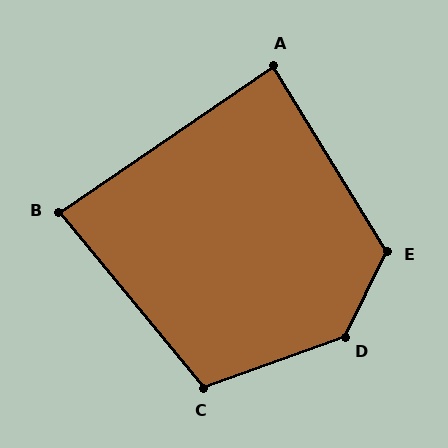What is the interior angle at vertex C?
Approximately 110 degrees (obtuse).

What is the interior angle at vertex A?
Approximately 87 degrees (approximately right).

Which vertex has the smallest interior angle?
B, at approximately 85 degrees.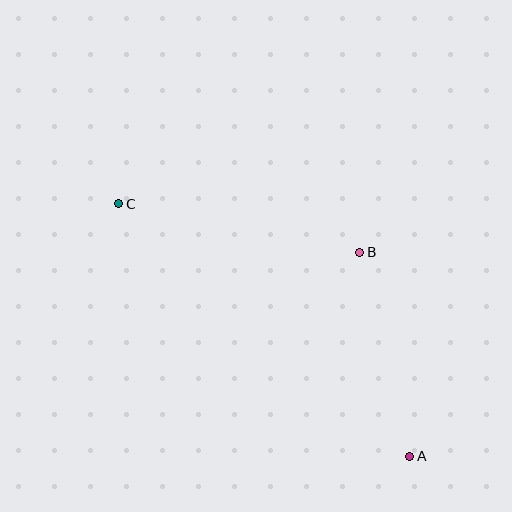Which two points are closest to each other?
Points A and B are closest to each other.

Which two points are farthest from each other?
Points A and C are farthest from each other.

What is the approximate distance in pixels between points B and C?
The distance between B and C is approximately 246 pixels.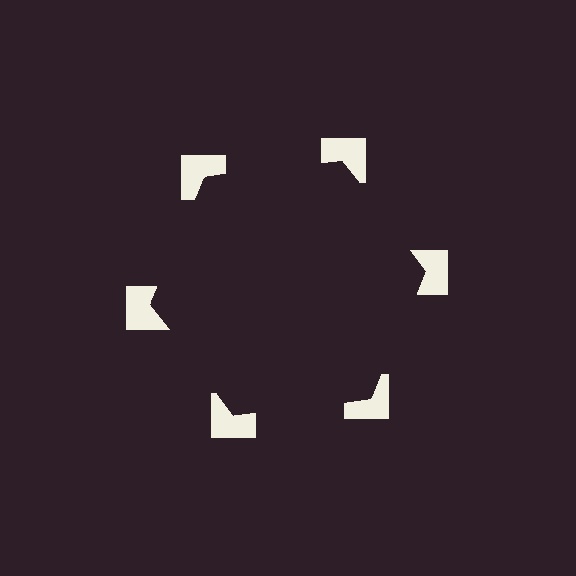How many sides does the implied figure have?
6 sides.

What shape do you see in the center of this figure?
An illusory hexagon — its edges are inferred from the aligned wedge cuts in the notched squares, not physically drawn.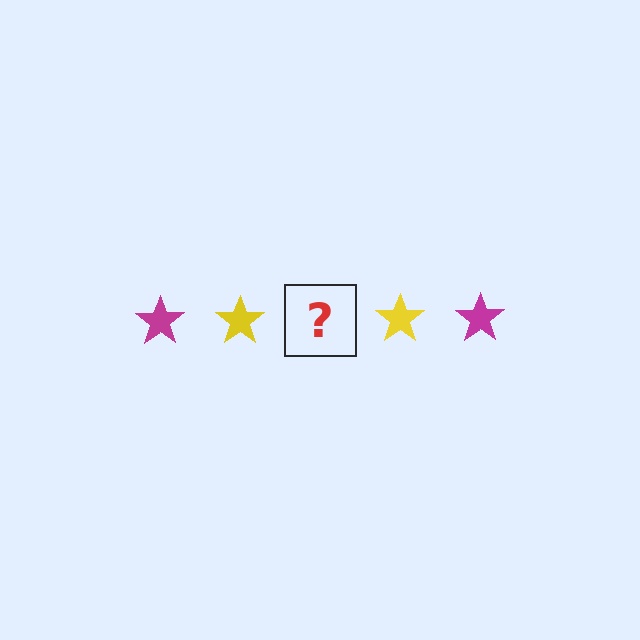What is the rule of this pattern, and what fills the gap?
The rule is that the pattern cycles through magenta, yellow stars. The gap should be filled with a magenta star.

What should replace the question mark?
The question mark should be replaced with a magenta star.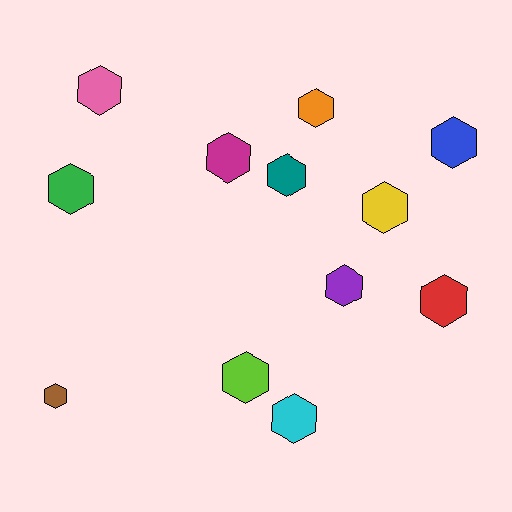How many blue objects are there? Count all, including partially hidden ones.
There is 1 blue object.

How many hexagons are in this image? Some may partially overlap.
There are 12 hexagons.